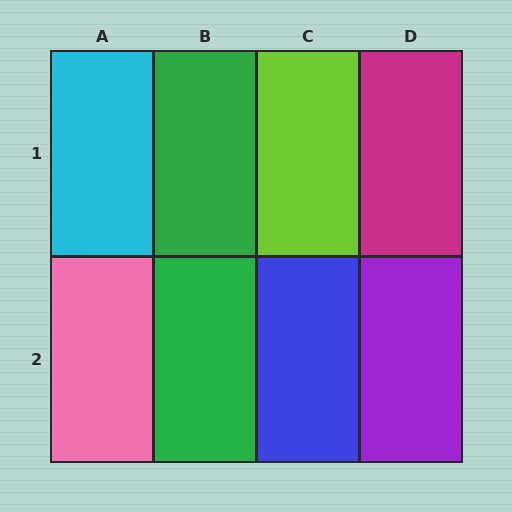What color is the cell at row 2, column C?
Blue.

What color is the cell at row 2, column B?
Green.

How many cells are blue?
1 cell is blue.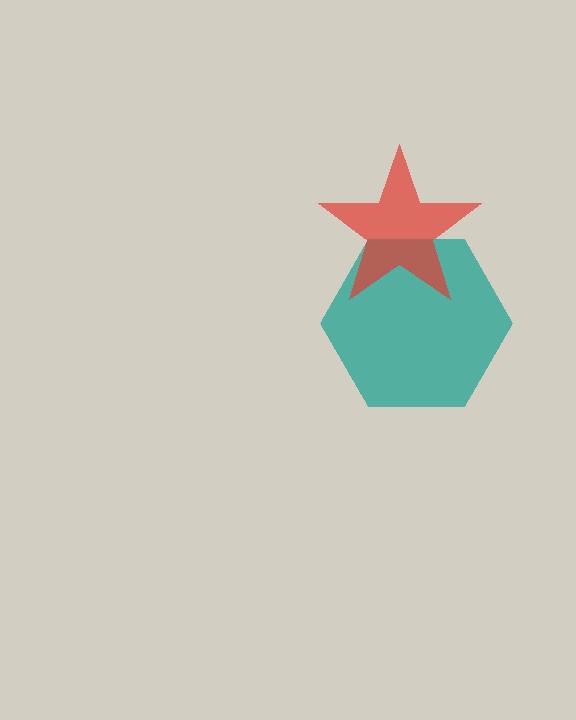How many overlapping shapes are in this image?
There are 2 overlapping shapes in the image.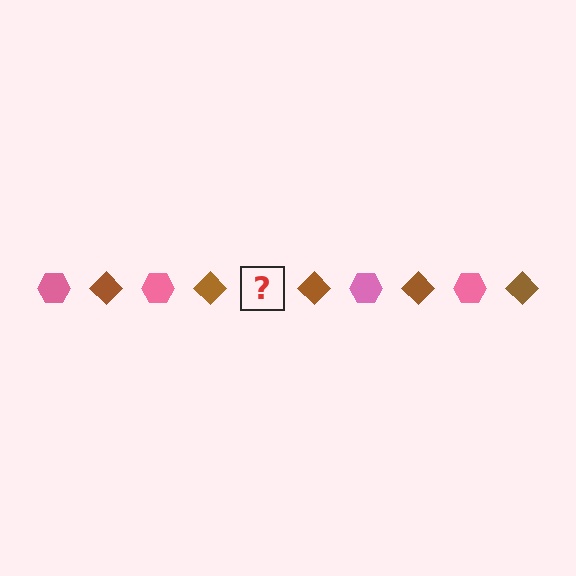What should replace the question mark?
The question mark should be replaced with a pink hexagon.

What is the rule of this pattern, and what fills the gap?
The rule is that the pattern alternates between pink hexagon and brown diamond. The gap should be filled with a pink hexagon.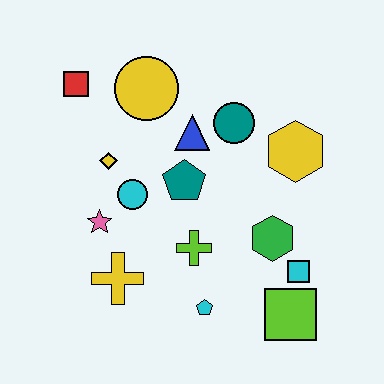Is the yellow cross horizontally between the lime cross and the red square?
Yes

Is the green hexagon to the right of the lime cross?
Yes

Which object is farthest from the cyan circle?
The lime square is farthest from the cyan circle.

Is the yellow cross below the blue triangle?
Yes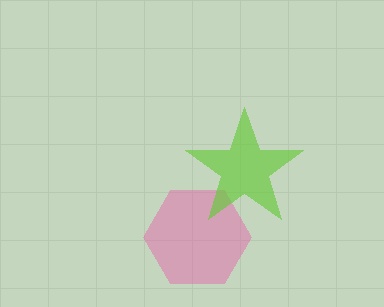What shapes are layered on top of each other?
The layered shapes are: a pink hexagon, a lime star.